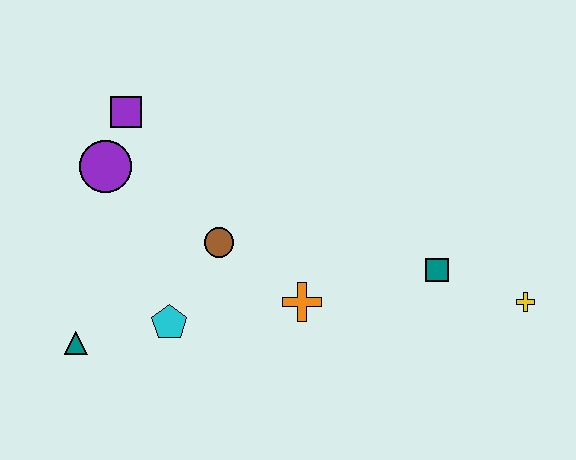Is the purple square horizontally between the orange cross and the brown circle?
No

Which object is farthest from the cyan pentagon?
The yellow cross is farthest from the cyan pentagon.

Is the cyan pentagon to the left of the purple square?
No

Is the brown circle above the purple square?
No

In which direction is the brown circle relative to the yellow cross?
The brown circle is to the left of the yellow cross.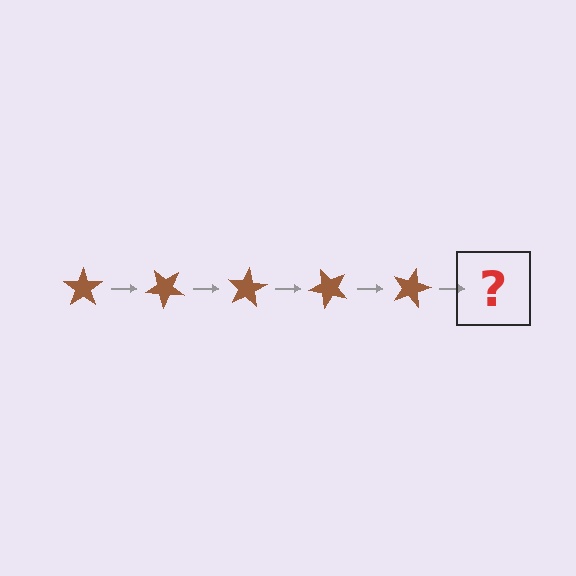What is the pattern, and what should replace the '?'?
The pattern is that the star rotates 40 degrees each step. The '?' should be a brown star rotated 200 degrees.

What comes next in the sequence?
The next element should be a brown star rotated 200 degrees.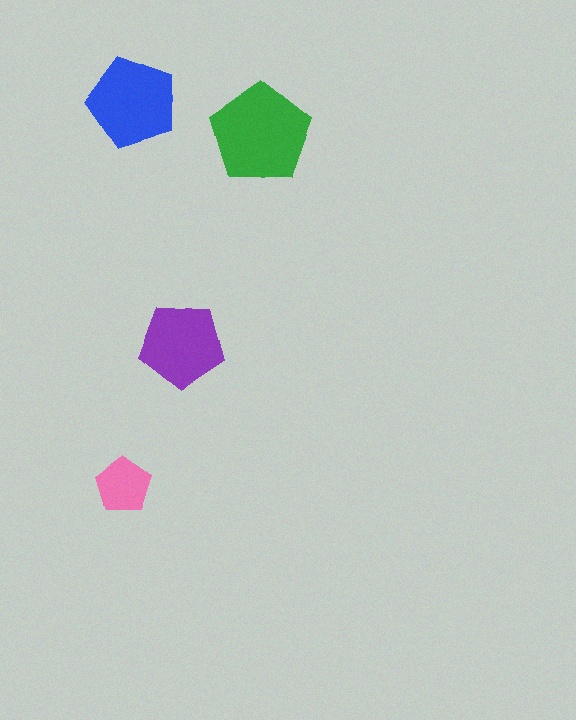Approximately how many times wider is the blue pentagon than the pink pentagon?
About 1.5 times wider.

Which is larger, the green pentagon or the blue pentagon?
The green one.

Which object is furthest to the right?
The green pentagon is rightmost.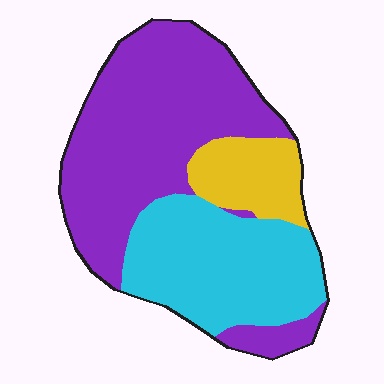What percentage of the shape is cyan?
Cyan takes up about one third (1/3) of the shape.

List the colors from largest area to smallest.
From largest to smallest: purple, cyan, yellow.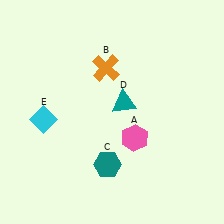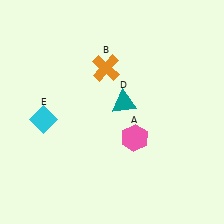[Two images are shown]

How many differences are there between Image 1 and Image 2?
There is 1 difference between the two images.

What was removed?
The teal hexagon (C) was removed in Image 2.